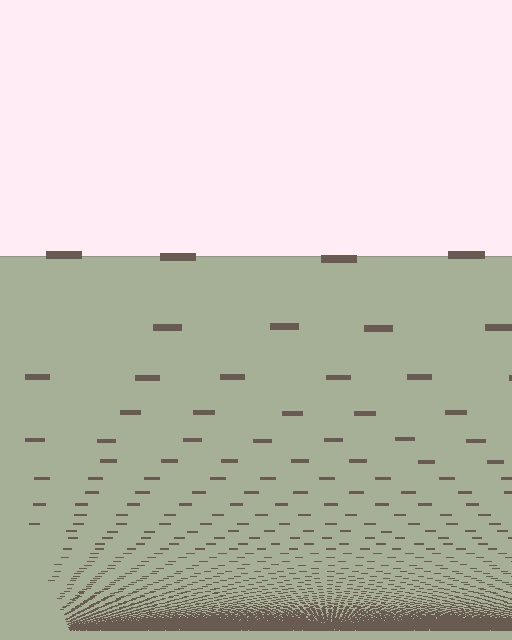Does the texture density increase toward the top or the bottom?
Density increases toward the bottom.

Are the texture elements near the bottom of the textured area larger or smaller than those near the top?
Smaller. The gradient is inverted — elements near the bottom are smaller and denser.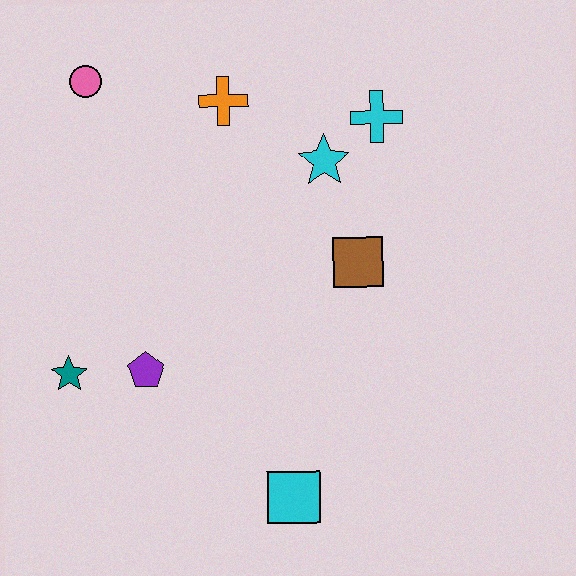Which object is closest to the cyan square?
The purple pentagon is closest to the cyan square.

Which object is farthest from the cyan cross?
The teal star is farthest from the cyan cross.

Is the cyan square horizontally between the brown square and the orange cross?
Yes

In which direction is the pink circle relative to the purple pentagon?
The pink circle is above the purple pentagon.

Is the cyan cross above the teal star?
Yes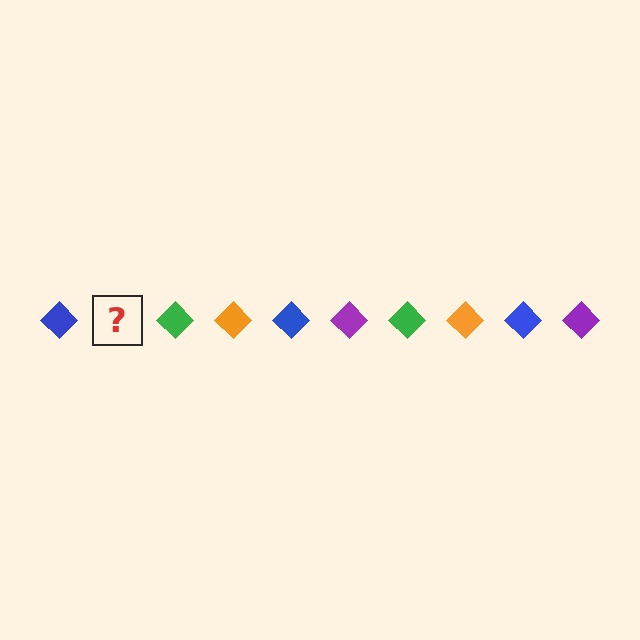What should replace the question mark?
The question mark should be replaced with a purple diamond.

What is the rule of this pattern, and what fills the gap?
The rule is that the pattern cycles through blue, purple, green, orange diamonds. The gap should be filled with a purple diamond.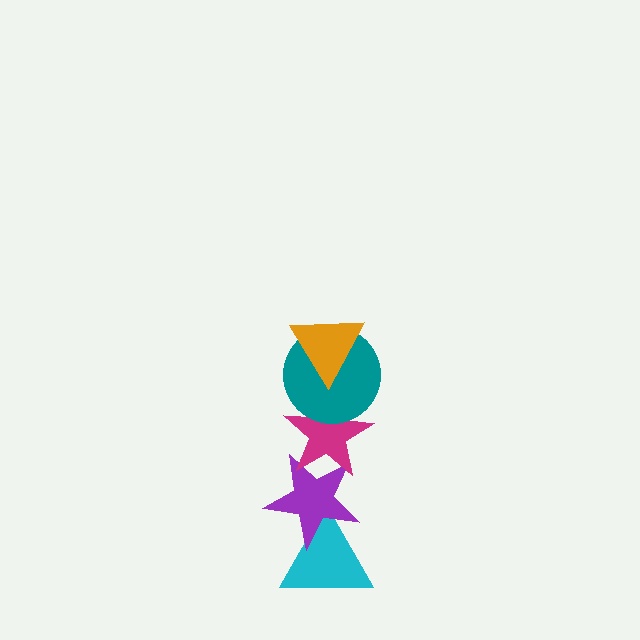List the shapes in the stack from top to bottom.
From top to bottom: the orange triangle, the teal circle, the magenta star, the purple star, the cyan triangle.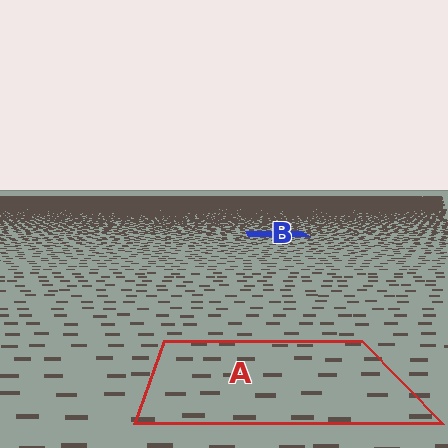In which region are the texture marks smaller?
The texture marks are smaller in region B, because it is farther away.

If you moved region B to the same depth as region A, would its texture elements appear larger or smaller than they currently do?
They would appear larger. At a closer depth, the same texture elements are projected at a bigger on-screen size.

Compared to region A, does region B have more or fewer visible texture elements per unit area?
Region B has more texture elements per unit area — they are packed more densely because it is farther away.